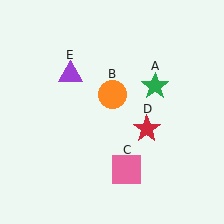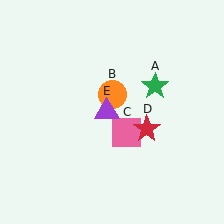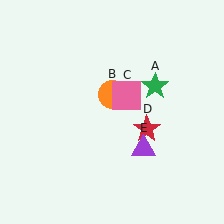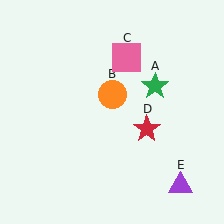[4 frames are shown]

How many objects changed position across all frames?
2 objects changed position: pink square (object C), purple triangle (object E).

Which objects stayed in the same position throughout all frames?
Green star (object A) and orange circle (object B) and red star (object D) remained stationary.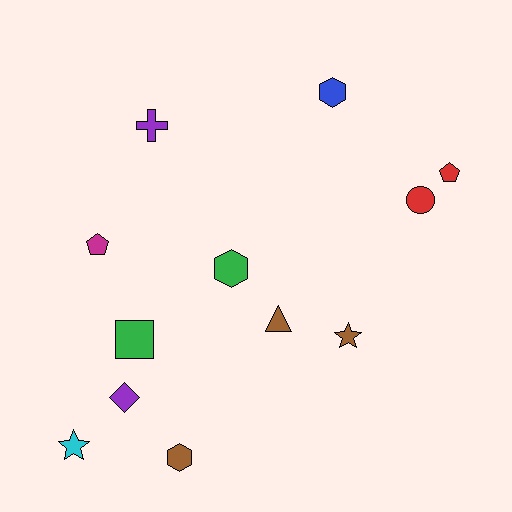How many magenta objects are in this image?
There is 1 magenta object.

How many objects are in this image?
There are 12 objects.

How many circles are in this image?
There is 1 circle.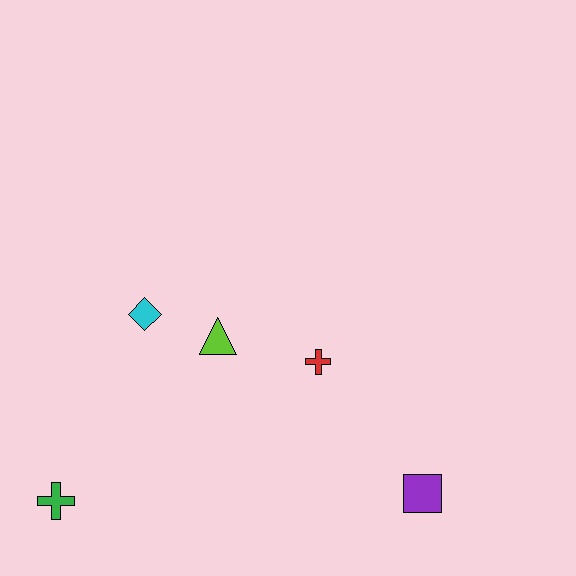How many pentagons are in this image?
There are no pentagons.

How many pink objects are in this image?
There are no pink objects.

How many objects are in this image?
There are 5 objects.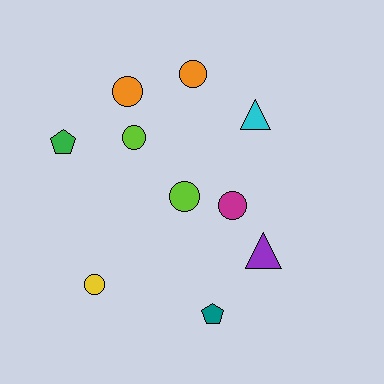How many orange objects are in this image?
There are 2 orange objects.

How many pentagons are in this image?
There are 2 pentagons.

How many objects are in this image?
There are 10 objects.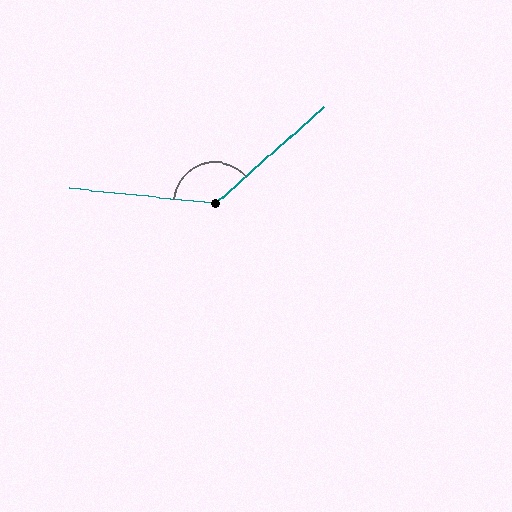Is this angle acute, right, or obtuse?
It is obtuse.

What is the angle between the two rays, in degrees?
Approximately 133 degrees.